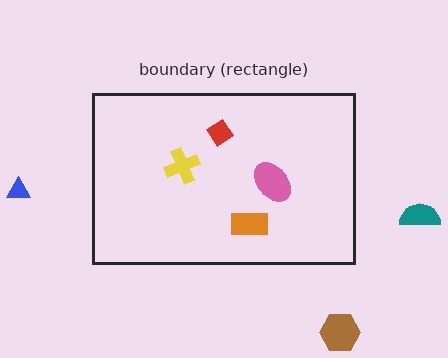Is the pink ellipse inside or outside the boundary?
Inside.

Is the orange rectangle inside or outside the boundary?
Inside.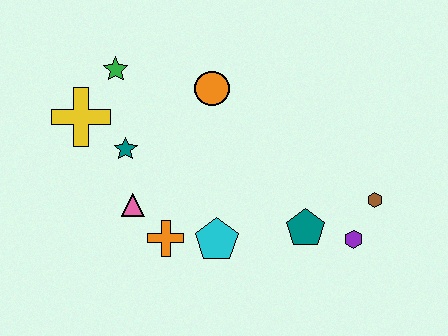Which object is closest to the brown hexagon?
The purple hexagon is closest to the brown hexagon.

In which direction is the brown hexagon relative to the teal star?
The brown hexagon is to the right of the teal star.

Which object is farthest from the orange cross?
The brown hexagon is farthest from the orange cross.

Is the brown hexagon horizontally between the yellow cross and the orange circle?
No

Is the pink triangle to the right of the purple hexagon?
No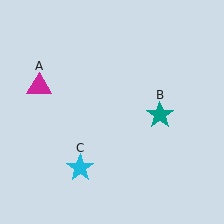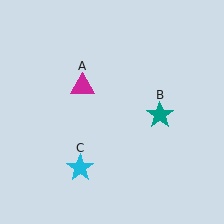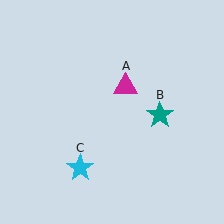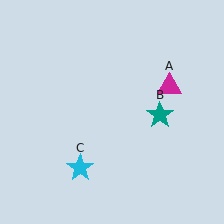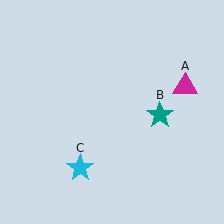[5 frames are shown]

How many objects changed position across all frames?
1 object changed position: magenta triangle (object A).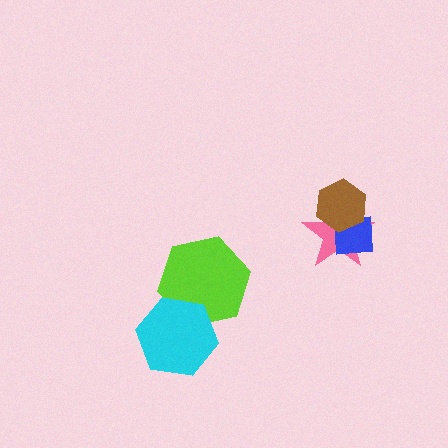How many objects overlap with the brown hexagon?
2 objects overlap with the brown hexagon.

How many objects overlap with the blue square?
2 objects overlap with the blue square.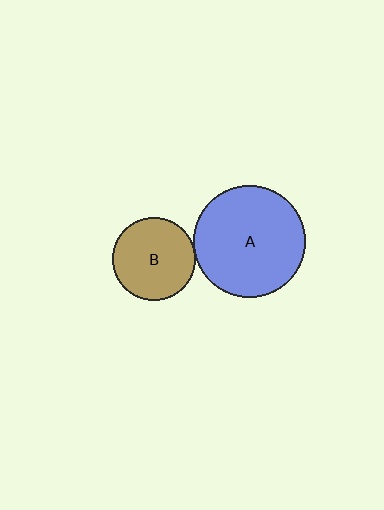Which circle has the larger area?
Circle A (blue).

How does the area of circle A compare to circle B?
Approximately 1.8 times.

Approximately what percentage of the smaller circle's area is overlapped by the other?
Approximately 5%.